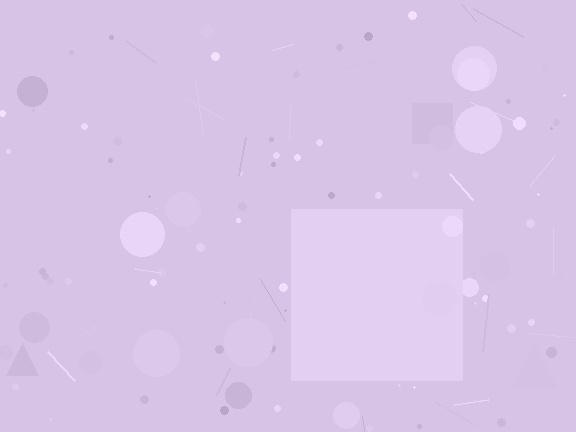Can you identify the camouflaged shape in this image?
The camouflaged shape is a square.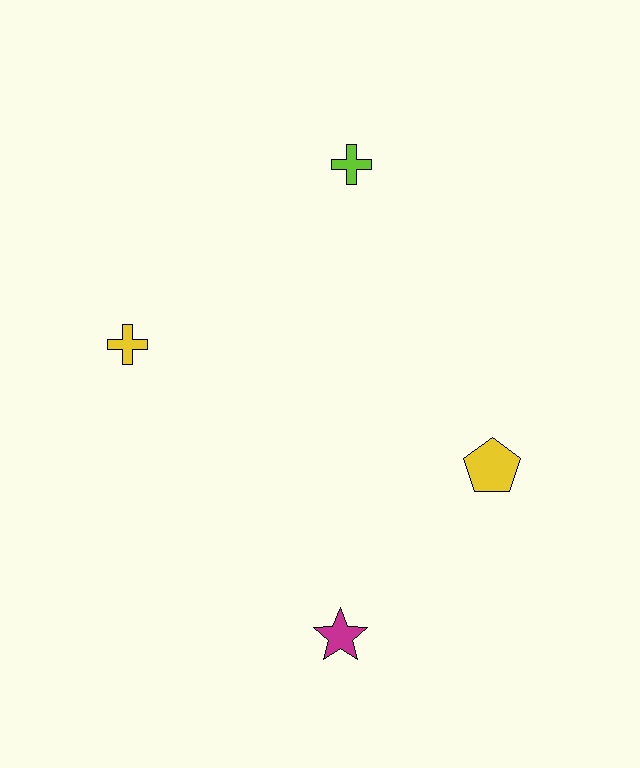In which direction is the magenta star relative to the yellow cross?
The magenta star is below the yellow cross.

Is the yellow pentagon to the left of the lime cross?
No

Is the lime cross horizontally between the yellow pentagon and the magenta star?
Yes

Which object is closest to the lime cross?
The yellow cross is closest to the lime cross.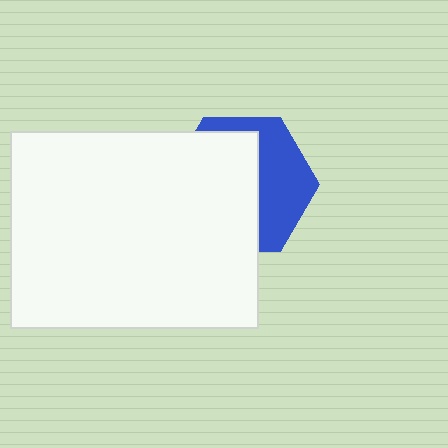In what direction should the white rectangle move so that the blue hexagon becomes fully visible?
The white rectangle should move left. That is the shortest direction to clear the overlap and leave the blue hexagon fully visible.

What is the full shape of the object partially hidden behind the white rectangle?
The partially hidden object is a blue hexagon.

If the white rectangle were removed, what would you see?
You would see the complete blue hexagon.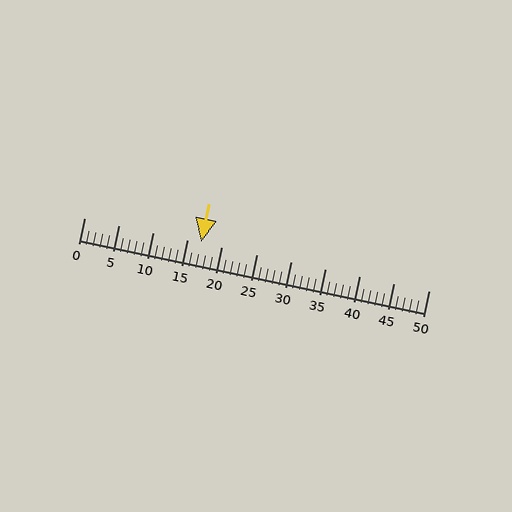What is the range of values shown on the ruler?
The ruler shows values from 0 to 50.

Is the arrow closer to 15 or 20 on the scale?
The arrow is closer to 15.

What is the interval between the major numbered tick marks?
The major tick marks are spaced 5 units apart.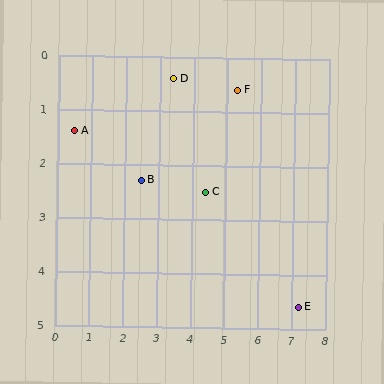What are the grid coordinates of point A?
Point A is at approximately (0.5, 1.4).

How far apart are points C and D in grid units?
Points C and D are about 2.3 grid units apart.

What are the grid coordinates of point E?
Point E is at approximately (7.2, 4.6).